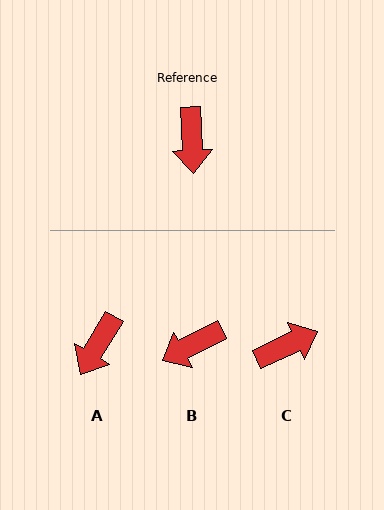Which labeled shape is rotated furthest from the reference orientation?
C, about 112 degrees away.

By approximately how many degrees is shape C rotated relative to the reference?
Approximately 112 degrees counter-clockwise.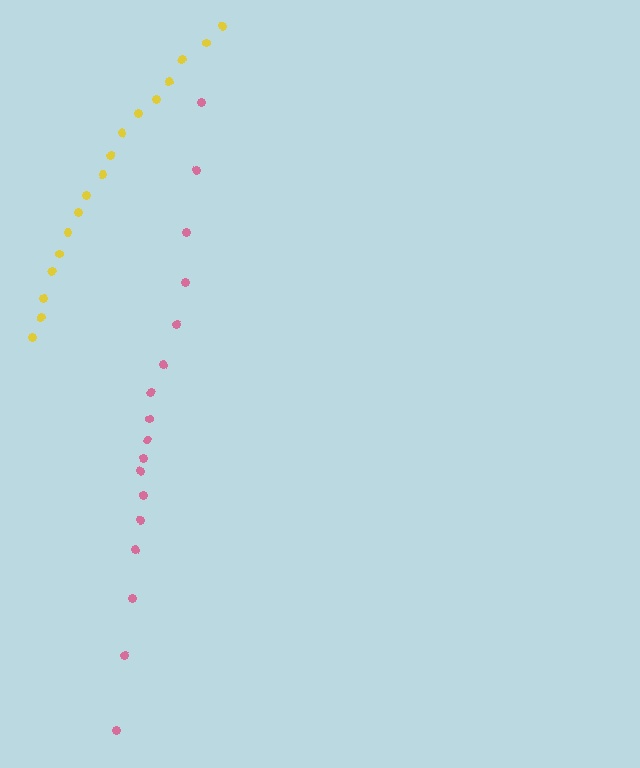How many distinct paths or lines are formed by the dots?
There are 2 distinct paths.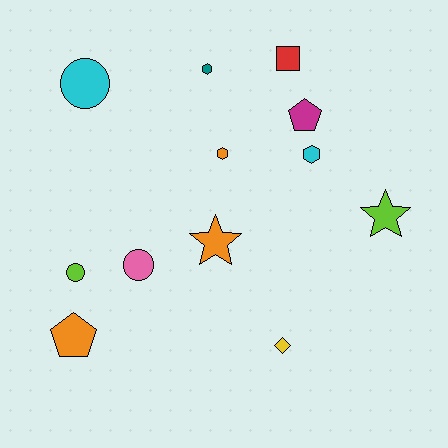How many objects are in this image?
There are 12 objects.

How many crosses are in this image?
There are no crosses.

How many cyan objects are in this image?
There are 2 cyan objects.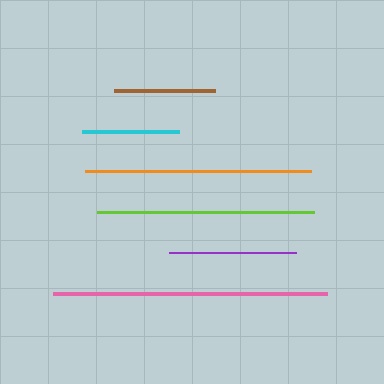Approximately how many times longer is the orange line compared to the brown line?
The orange line is approximately 2.2 times the length of the brown line.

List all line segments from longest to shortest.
From longest to shortest: pink, orange, lime, purple, brown, cyan.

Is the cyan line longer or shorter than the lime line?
The lime line is longer than the cyan line.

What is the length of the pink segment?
The pink segment is approximately 274 pixels long.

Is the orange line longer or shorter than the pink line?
The pink line is longer than the orange line.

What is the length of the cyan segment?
The cyan segment is approximately 97 pixels long.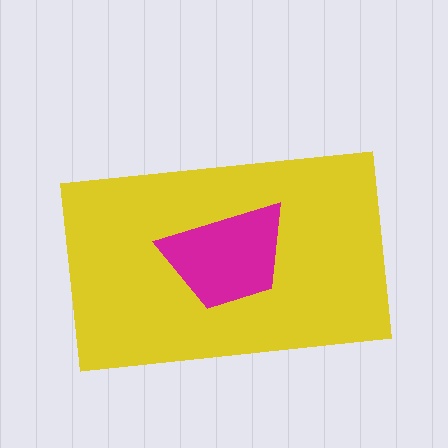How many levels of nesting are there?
2.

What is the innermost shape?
The magenta trapezoid.